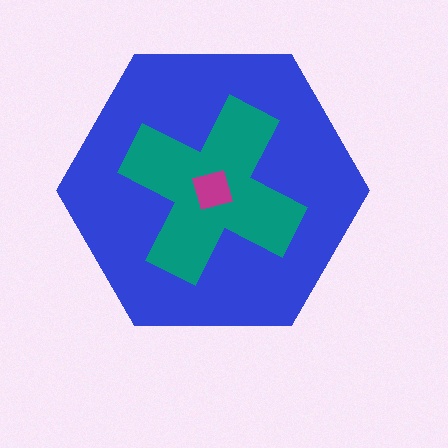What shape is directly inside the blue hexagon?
The teal cross.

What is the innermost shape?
The magenta square.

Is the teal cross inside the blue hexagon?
Yes.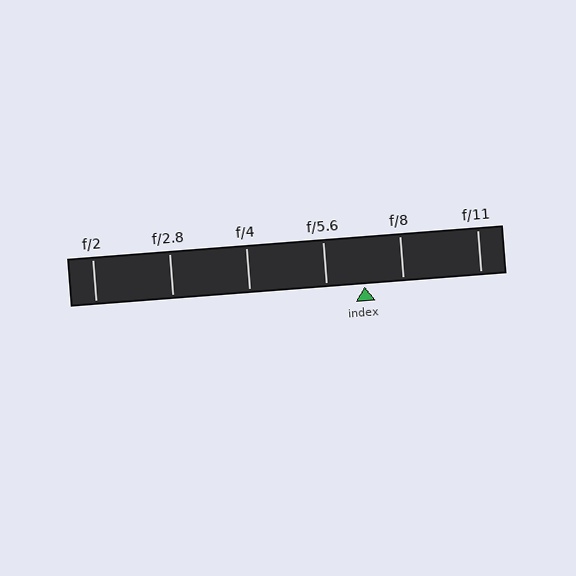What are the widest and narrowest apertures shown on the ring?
The widest aperture shown is f/2 and the narrowest is f/11.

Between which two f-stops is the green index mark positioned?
The index mark is between f/5.6 and f/8.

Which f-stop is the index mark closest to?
The index mark is closest to f/5.6.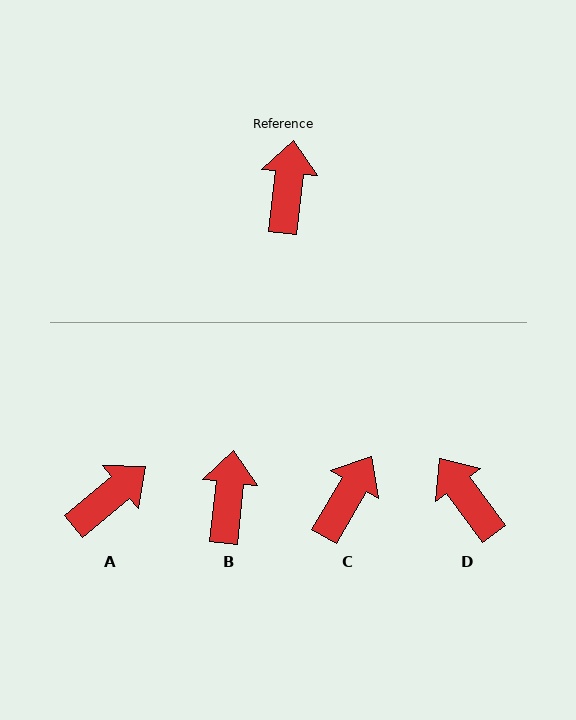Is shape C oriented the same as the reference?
No, it is off by about 24 degrees.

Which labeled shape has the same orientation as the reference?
B.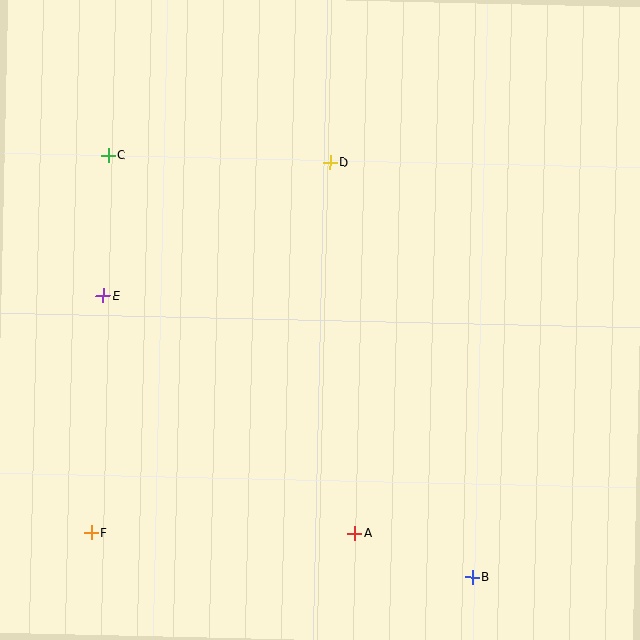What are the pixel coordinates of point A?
Point A is at (355, 533).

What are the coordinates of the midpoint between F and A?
The midpoint between F and A is at (223, 533).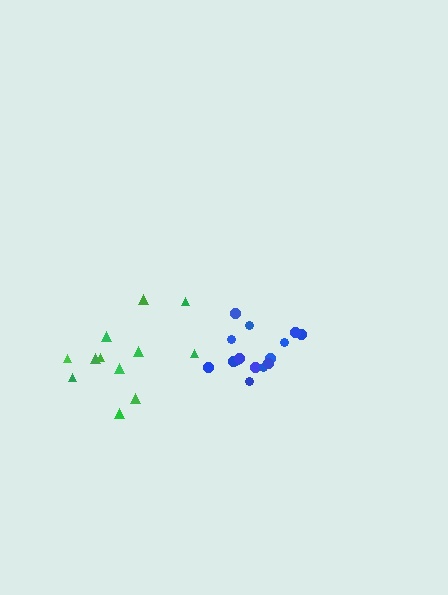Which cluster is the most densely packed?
Blue.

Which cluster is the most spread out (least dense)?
Green.